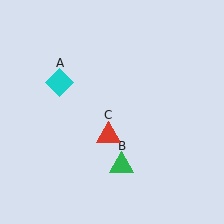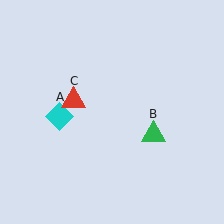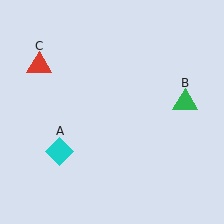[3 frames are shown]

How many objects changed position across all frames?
3 objects changed position: cyan diamond (object A), green triangle (object B), red triangle (object C).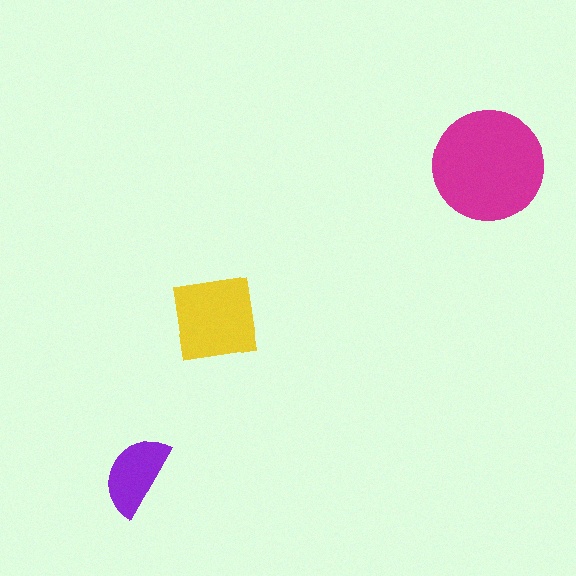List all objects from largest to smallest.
The magenta circle, the yellow square, the purple semicircle.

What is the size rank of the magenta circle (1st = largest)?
1st.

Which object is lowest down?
The purple semicircle is bottommost.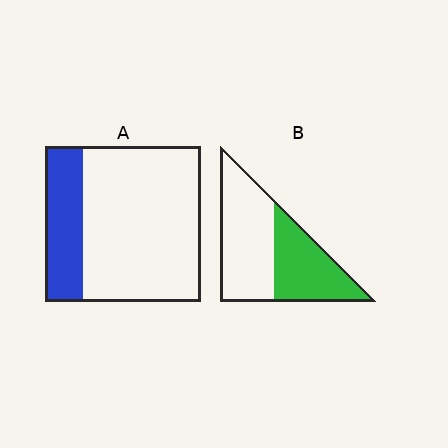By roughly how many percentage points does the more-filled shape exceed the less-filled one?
By roughly 20 percentage points (B over A).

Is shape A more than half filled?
No.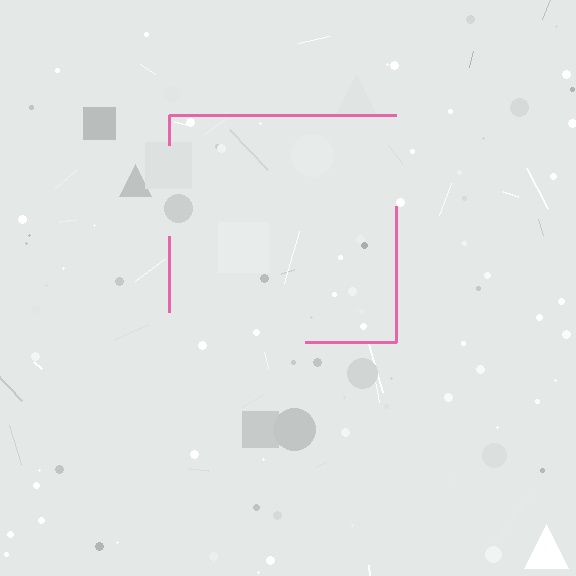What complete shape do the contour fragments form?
The contour fragments form a square.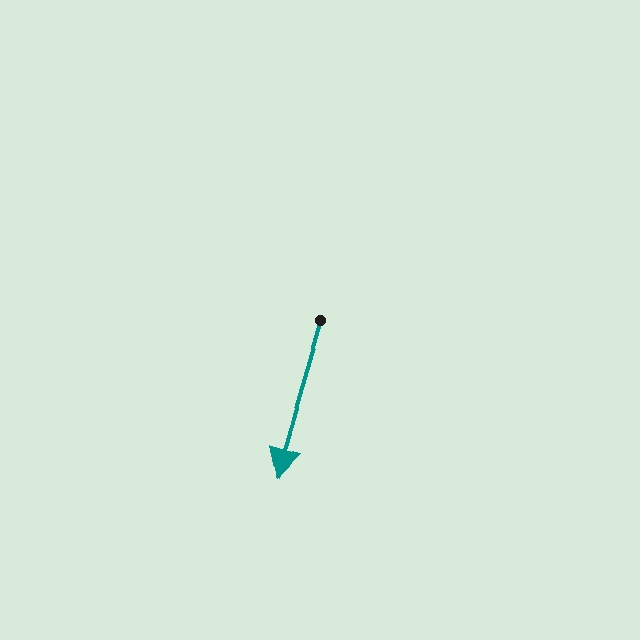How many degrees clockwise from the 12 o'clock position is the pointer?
Approximately 196 degrees.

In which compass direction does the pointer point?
South.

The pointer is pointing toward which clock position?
Roughly 7 o'clock.